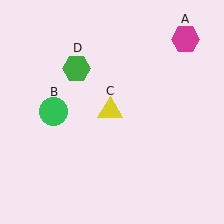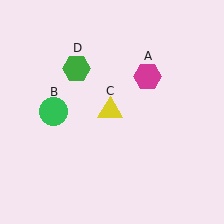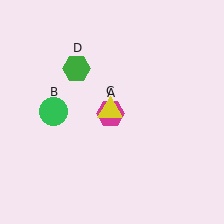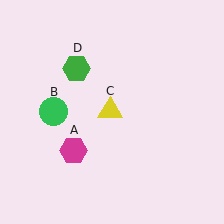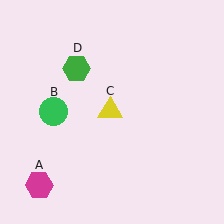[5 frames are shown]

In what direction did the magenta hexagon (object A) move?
The magenta hexagon (object A) moved down and to the left.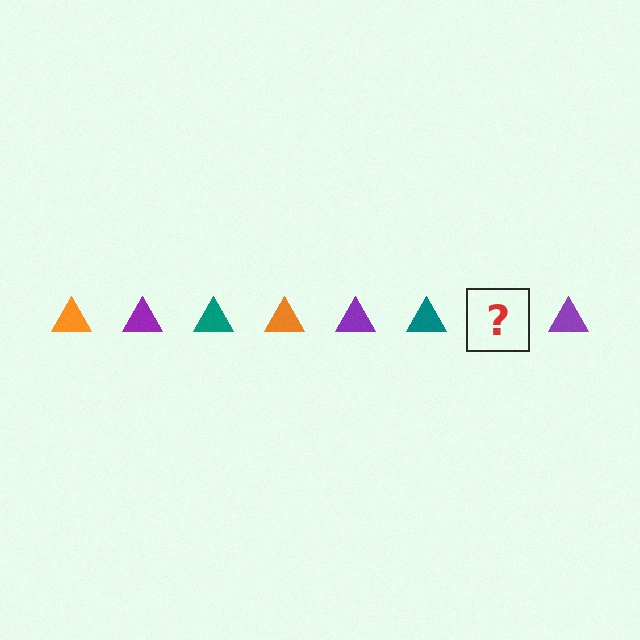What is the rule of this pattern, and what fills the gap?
The rule is that the pattern cycles through orange, purple, teal triangles. The gap should be filled with an orange triangle.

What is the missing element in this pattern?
The missing element is an orange triangle.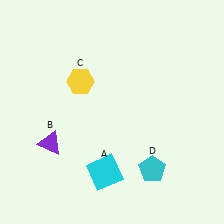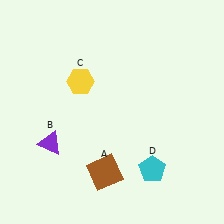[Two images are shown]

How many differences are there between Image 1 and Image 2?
There is 1 difference between the two images.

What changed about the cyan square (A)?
In Image 1, A is cyan. In Image 2, it changed to brown.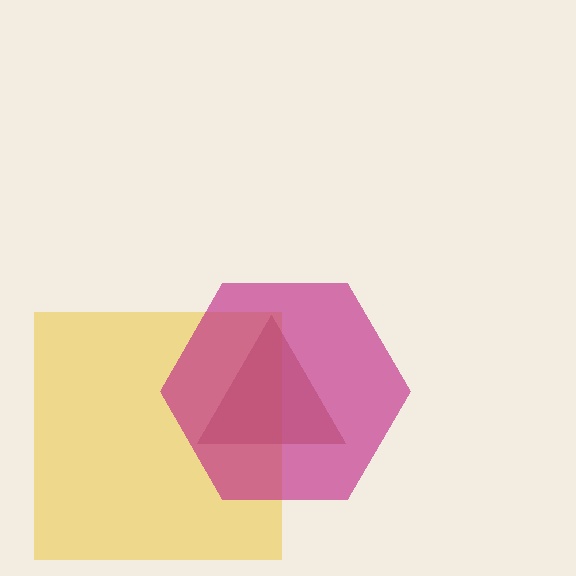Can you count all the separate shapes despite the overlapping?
Yes, there are 3 separate shapes.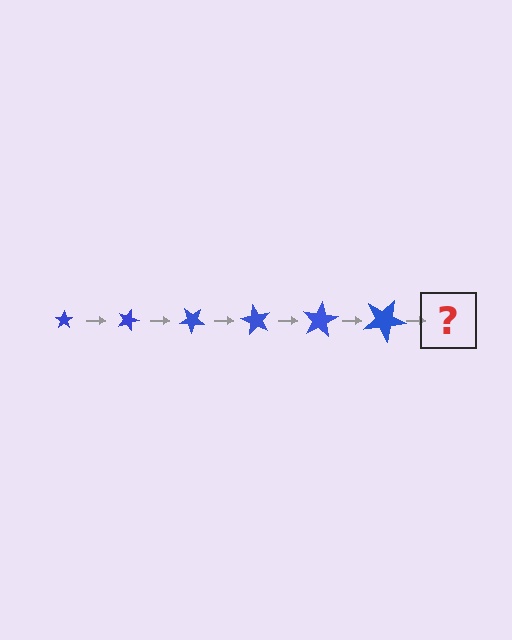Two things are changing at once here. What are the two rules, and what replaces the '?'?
The two rules are that the star grows larger each step and it rotates 20 degrees each step. The '?' should be a star, larger than the previous one and rotated 120 degrees from the start.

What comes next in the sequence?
The next element should be a star, larger than the previous one and rotated 120 degrees from the start.